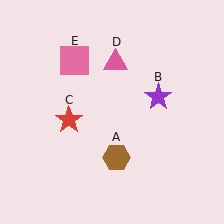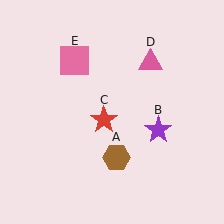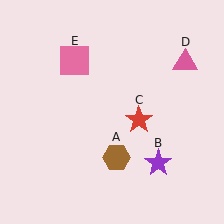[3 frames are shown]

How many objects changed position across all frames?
3 objects changed position: purple star (object B), red star (object C), pink triangle (object D).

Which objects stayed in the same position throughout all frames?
Brown hexagon (object A) and pink square (object E) remained stationary.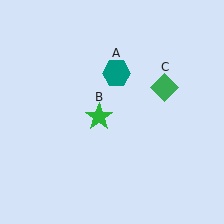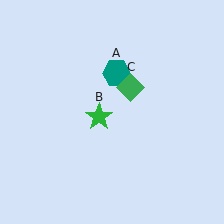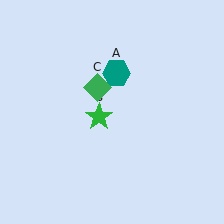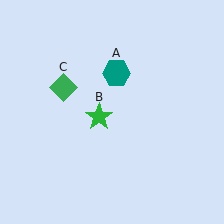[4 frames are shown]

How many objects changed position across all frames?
1 object changed position: green diamond (object C).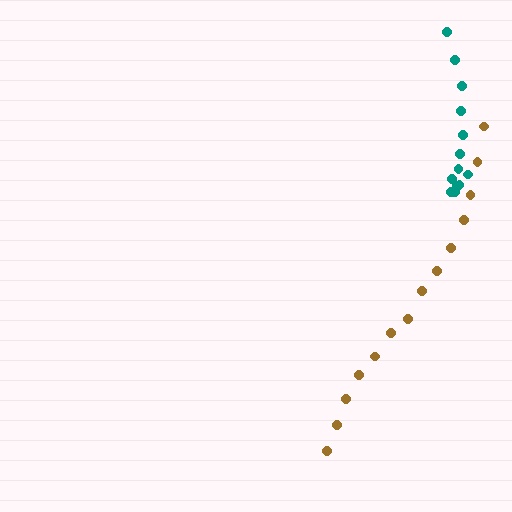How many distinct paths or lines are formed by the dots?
There are 2 distinct paths.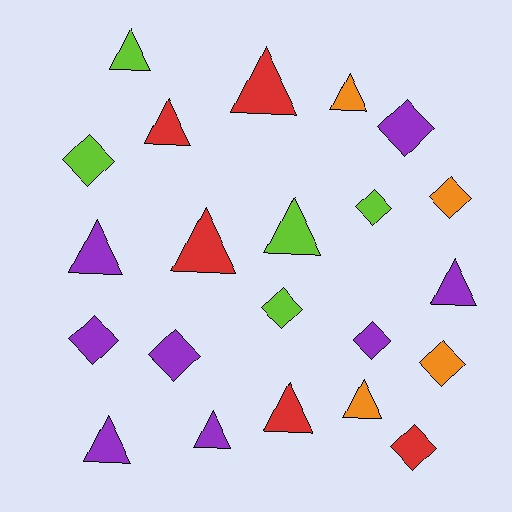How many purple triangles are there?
There are 4 purple triangles.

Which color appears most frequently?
Purple, with 8 objects.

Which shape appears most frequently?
Triangle, with 12 objects.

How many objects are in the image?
There are 22 objects.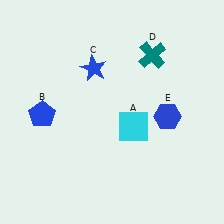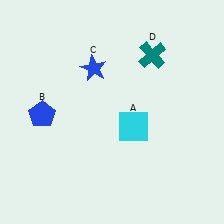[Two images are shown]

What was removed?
The blue hexagon (E) was removed in Image 2.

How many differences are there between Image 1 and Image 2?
There is 1 difference between the two images.